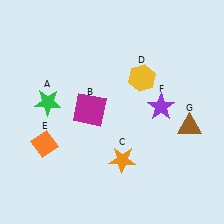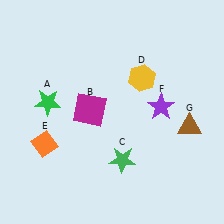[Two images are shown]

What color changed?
The star (C) changed from orange in Image 1 to green in Image 2.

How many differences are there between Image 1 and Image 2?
There is 1 difference between the two images.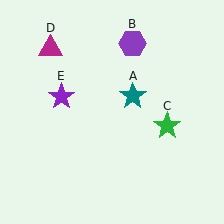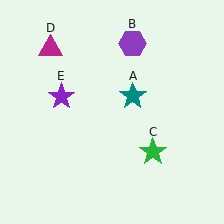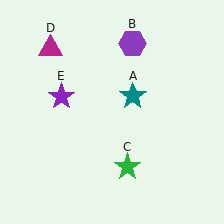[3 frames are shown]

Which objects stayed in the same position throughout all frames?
Teal star (object A) and purple hexagon (object B) and magenta triangle (object D) and purple star (object E) remained stationary.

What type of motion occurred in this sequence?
The green star (object C) rotated clockwise around the center of the scene.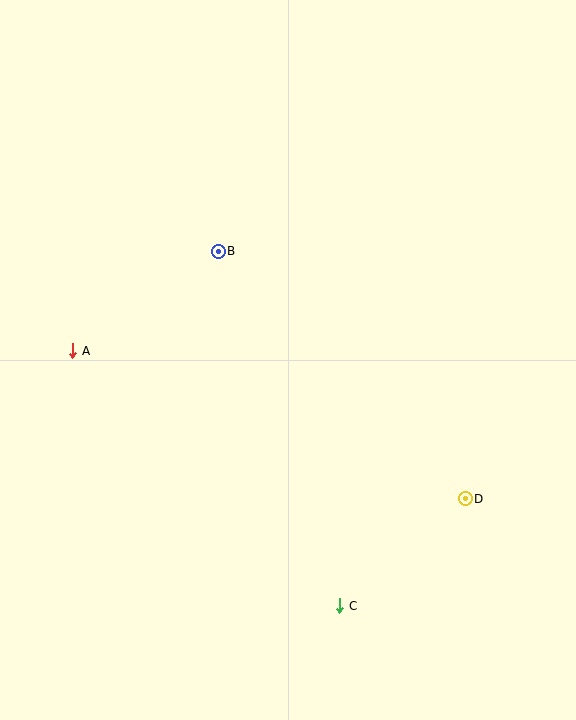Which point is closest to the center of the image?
Point B at (218, 251) is closest to the center.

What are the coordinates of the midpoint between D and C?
The midpoint between D and C is at (403, 552).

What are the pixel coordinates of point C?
Point C is at (340, 606).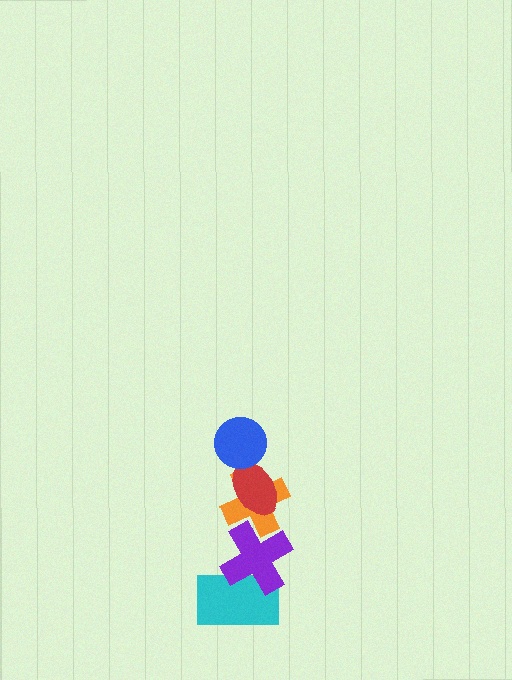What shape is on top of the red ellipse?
The blue circle is on top of the red ellipse.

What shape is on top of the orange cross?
The red ellipse is on top of the orange cross.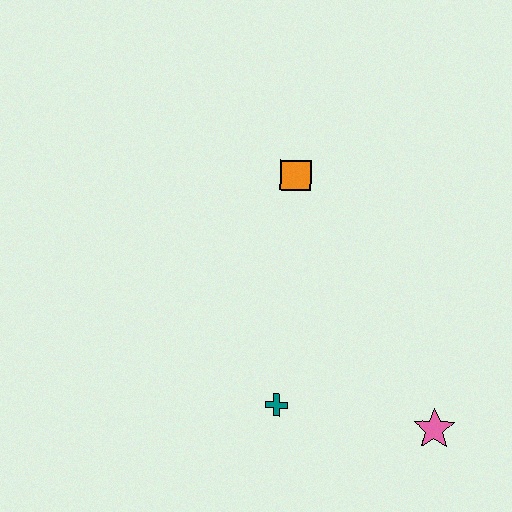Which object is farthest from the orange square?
The pink star is farthest from the orange square.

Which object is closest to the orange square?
The teal cross is closest to the orange square.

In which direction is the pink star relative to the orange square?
The pink star is below the orange square.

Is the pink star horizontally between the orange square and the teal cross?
No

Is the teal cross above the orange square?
No